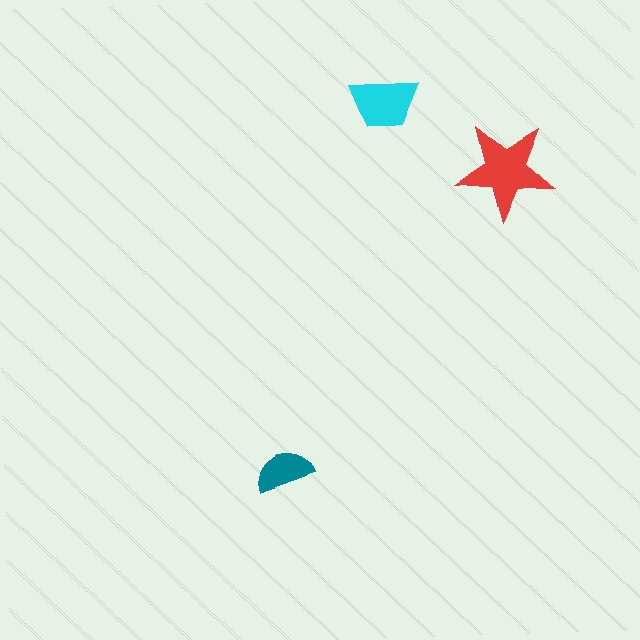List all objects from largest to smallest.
The red star, the cyan trapezoid, the teal semicircle.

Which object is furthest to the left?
The teal semicircle is leftmost.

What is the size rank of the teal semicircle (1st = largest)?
3rd.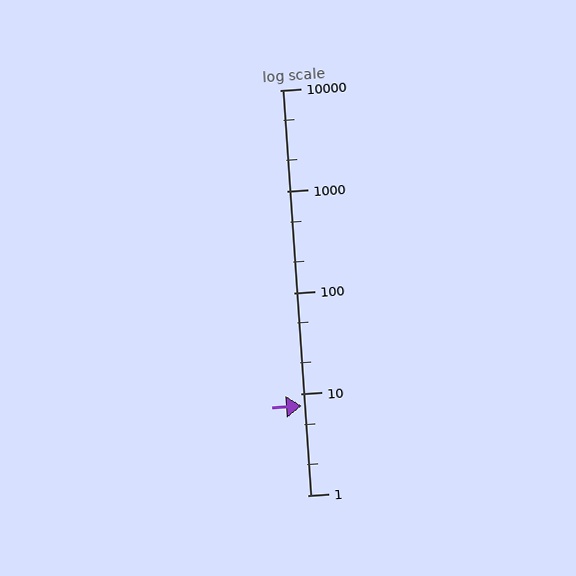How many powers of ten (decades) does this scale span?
The scale spans 4 decades, from 1 to 10000.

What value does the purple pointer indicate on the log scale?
The pointer indicates approximately 7.7.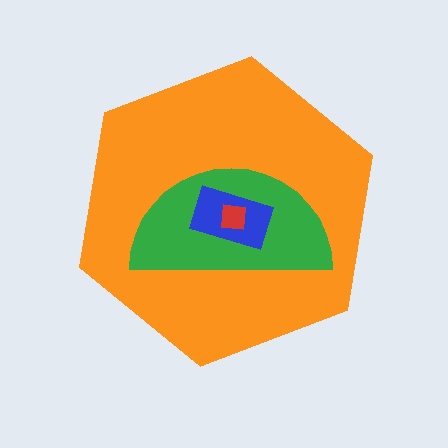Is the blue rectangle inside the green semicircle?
Yes.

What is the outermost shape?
The orange hexagon.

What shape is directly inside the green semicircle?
The blue rectangle.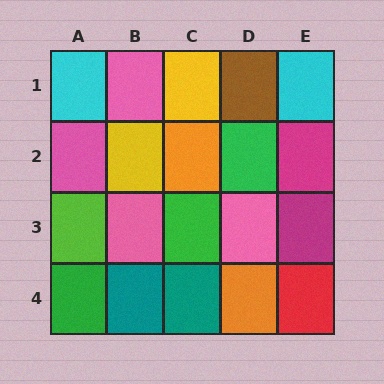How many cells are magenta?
2 cells are magenta.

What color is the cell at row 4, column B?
Teal.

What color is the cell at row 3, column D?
Pink.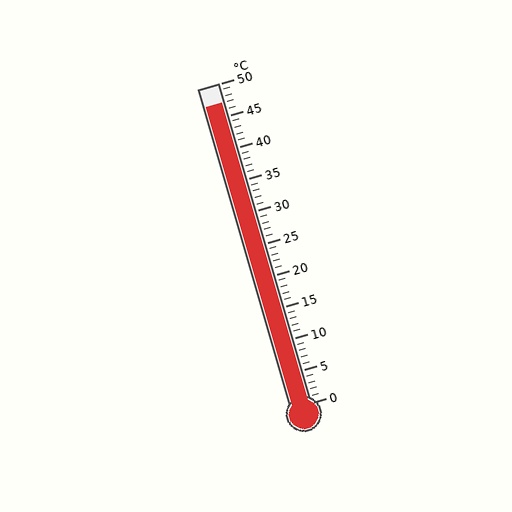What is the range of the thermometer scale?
The thermometer scale ranges from 0°C to 50°C.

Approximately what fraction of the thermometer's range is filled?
The thermometer is filled to approximately 95% of its range.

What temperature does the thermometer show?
The thermometer shows approximately 47°C.